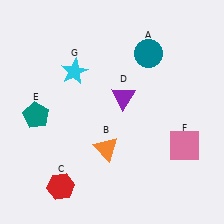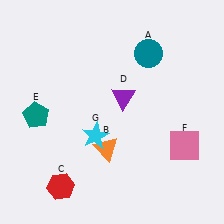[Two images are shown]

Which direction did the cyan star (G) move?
The cyan star (G) moved down.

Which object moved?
The cyan star (G) moved down.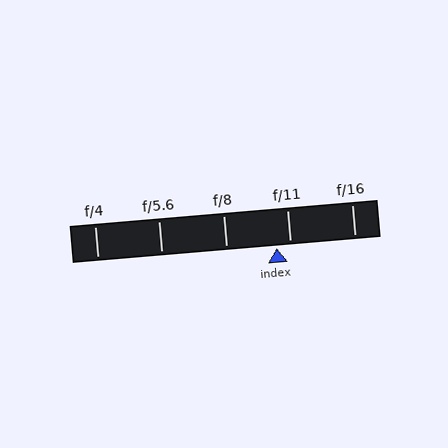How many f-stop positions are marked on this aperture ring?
There are 5 f-stop positions marked.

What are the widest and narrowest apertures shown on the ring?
The widest aperture shown is f/4 and the narrowest is f/16.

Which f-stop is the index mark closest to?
The index mark is closest to f/11.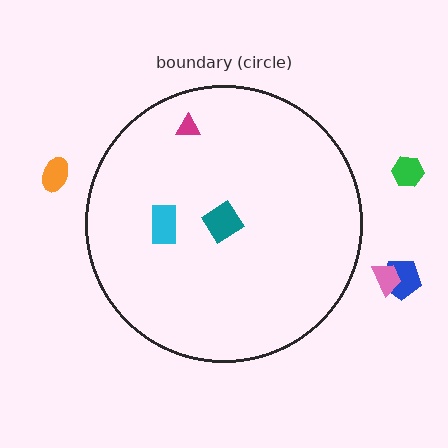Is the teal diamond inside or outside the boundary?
Inside.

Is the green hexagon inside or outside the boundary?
Outside.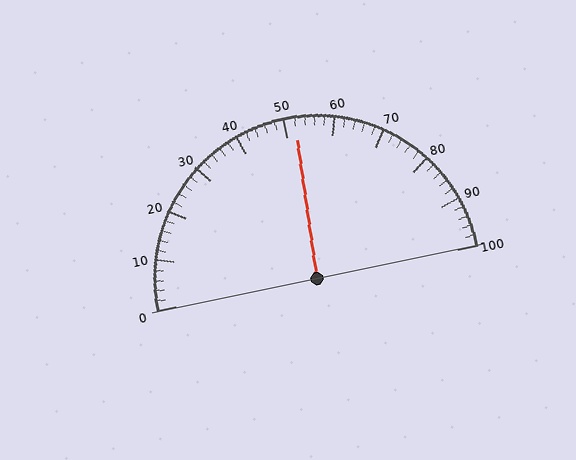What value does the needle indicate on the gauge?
The needle indicates approximately 52.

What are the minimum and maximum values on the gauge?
The gauge ranges from 0 to 100.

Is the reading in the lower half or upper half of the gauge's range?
The reading is in the upper half of the range (0 to 100).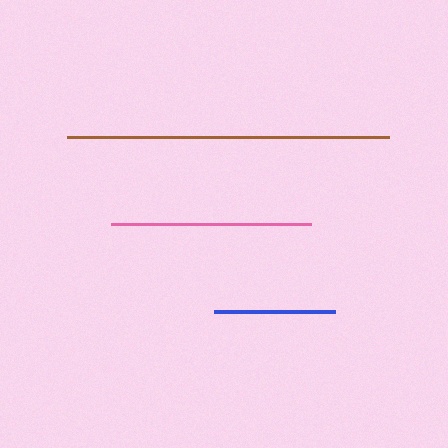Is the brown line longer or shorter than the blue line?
The brown line is longer than the blue line.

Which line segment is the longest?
The brown line is the longest at approximately 322 pixels.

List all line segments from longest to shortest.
From longest to shortest: brown, pink, blue.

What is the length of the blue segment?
The blue segment is approximately 121 pixels long.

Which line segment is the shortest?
The blue line is the shortest at approximately 121 pixels.